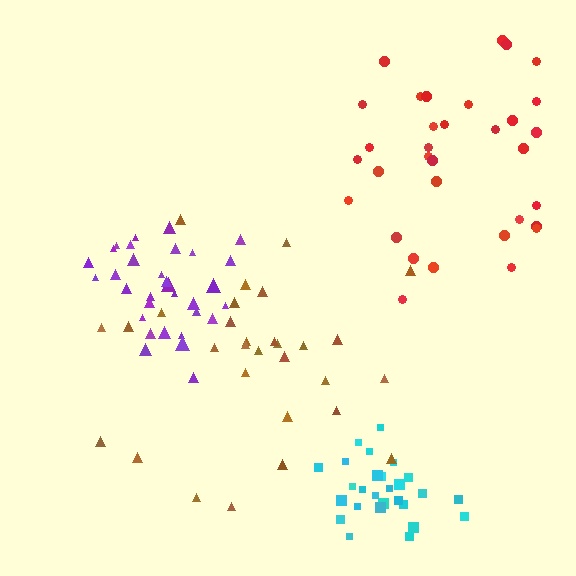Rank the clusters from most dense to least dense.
purple, cyan, red, brown.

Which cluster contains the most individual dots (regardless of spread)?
Red (33).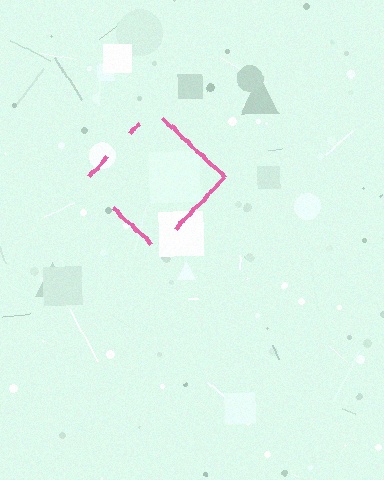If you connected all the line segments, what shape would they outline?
They would outline a diamond.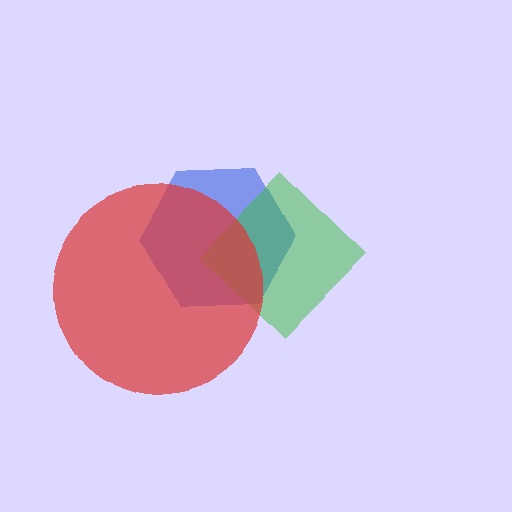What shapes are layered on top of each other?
The layered shapes are: a blue hexagon, a green diamond, a red circle.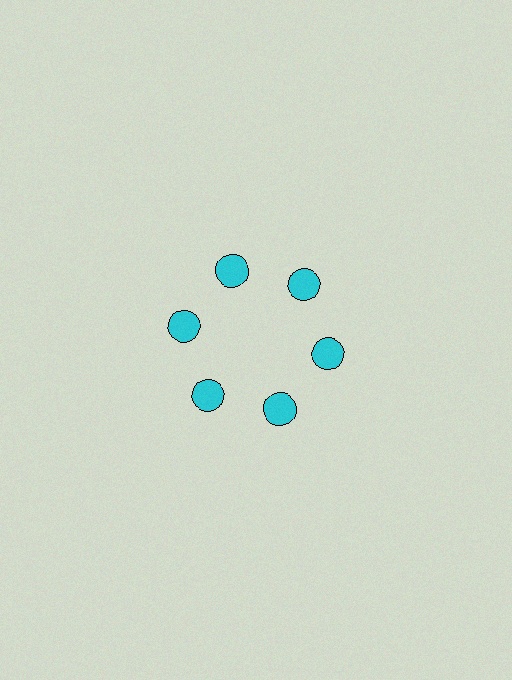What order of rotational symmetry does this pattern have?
This pattern has 6-fold rotational symmetry.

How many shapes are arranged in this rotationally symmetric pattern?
There are 6 shapes, arranged in 6 groups of 1.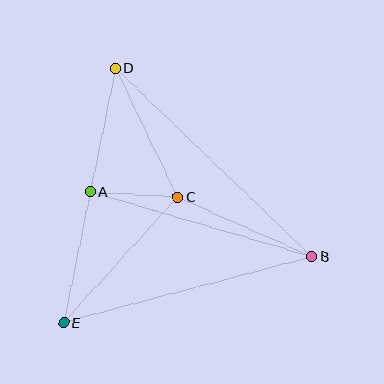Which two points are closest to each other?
Points A and C are closest to each other.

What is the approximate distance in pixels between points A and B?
The distance between A and B is approximately 231 pixels.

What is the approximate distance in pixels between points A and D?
The distance between A and D is approximately 126 pixels.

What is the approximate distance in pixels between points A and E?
The distance between A and E is approximately 134 pixels.